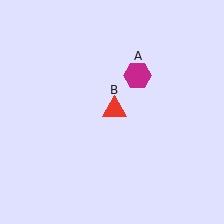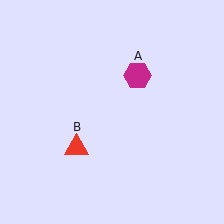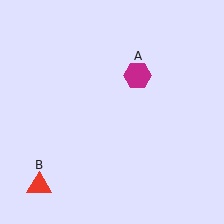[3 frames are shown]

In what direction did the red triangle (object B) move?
The red triangle (object B) moved down and to the left.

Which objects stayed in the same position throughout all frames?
Magenta hexagon (object A) remained stationary.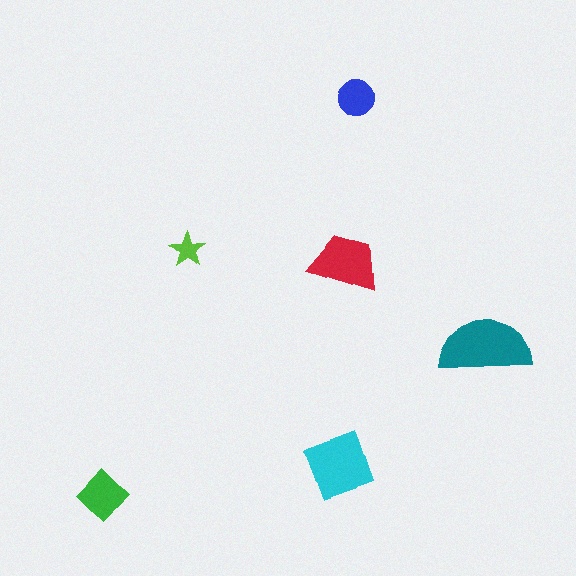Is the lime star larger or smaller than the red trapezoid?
Smaller.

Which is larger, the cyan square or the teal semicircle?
The teal semicircle.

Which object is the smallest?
The lime star.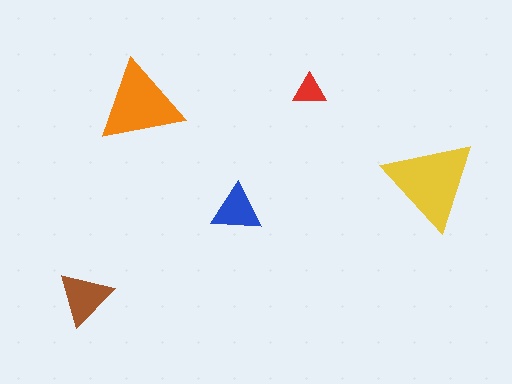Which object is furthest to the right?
The yellow triangle is rightmost.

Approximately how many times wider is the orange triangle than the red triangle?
About 2.5 times wider.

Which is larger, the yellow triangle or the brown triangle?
The yellow one.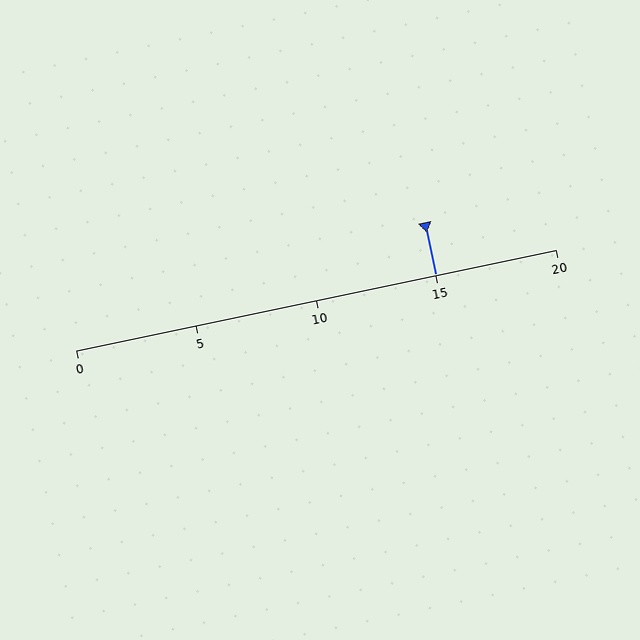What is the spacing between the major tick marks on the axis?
The major ticks are spaced 5 apart.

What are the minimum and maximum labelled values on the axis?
The axis runs from 0 to 20.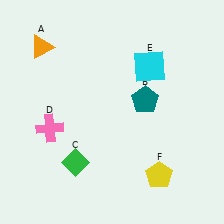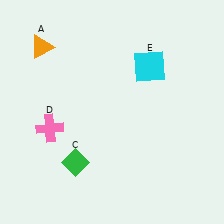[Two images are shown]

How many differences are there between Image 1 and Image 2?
There are 2 differences between the two images.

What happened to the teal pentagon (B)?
The teal pentagon (B) was removed in Image 2. It was in the top-right area of Image 1.